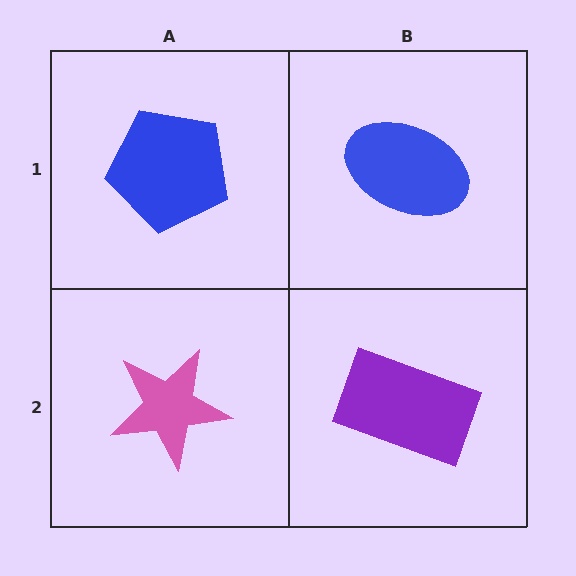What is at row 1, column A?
A blue pentagon.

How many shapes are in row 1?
2 shapes.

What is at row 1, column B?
A blue ellipse.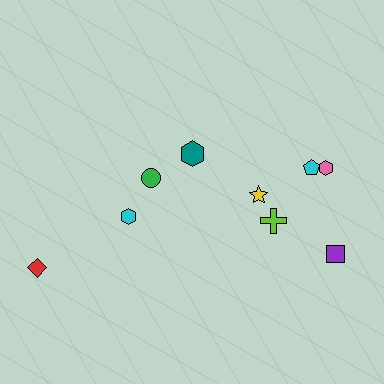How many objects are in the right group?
There are 6 objects.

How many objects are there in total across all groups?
There are 9 objects.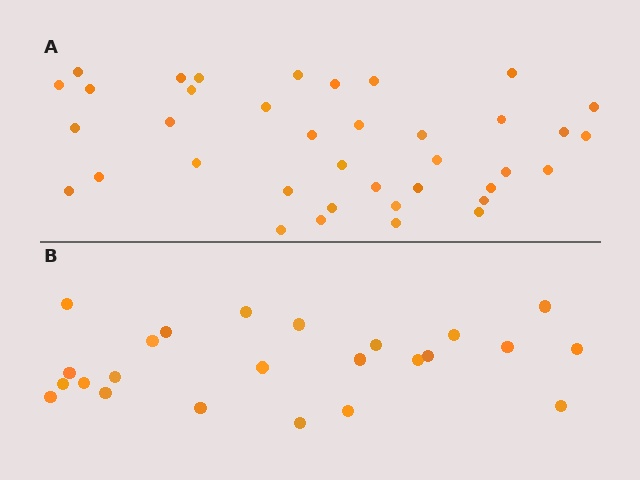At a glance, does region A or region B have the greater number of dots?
Region A (the top region) has more dots.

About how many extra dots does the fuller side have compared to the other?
Region A has approximately 15 more dots than region B.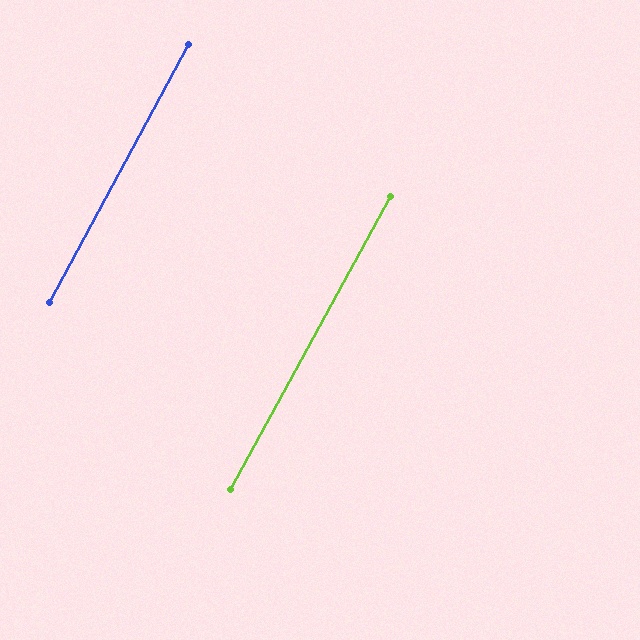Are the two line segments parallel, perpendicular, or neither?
Parallel — their directions differ by only 0.4°.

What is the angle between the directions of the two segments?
Approximately 0 degrees.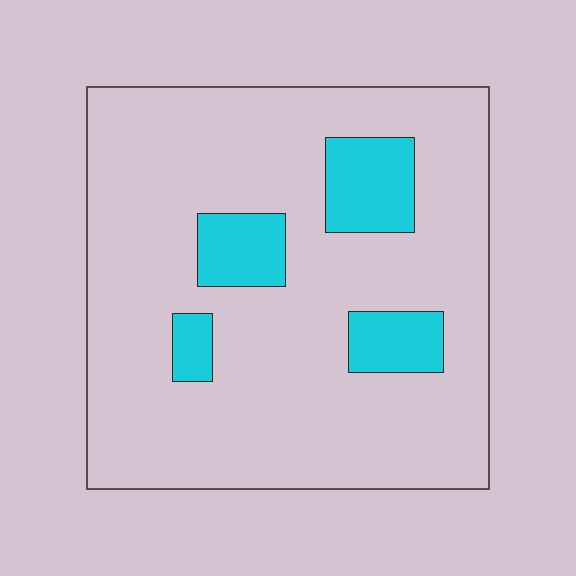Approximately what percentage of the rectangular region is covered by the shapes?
Approximately 15%.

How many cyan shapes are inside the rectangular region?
4.